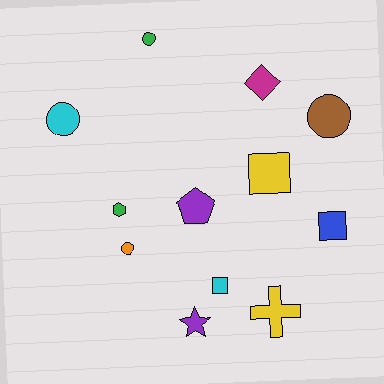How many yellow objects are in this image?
There are 2 yellow objects.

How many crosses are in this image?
There is 1 cross.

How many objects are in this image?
There are 12 objects.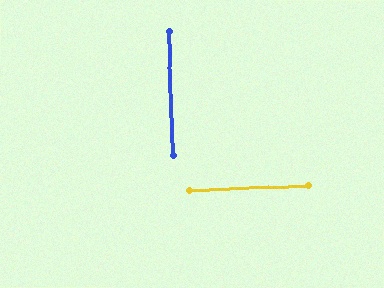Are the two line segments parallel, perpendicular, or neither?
Perpendicular — they meet at approximately 89°.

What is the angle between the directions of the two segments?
Approximately 89 degrees.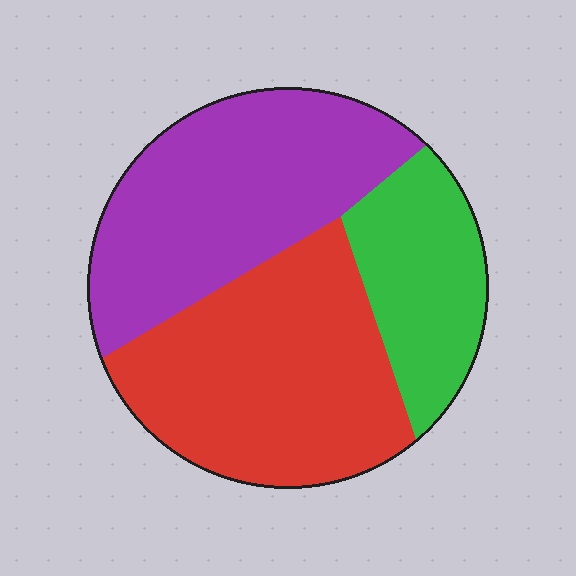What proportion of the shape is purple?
Purple covers about 40% of the shape.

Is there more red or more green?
Red.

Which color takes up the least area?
Green, at roughly 20%.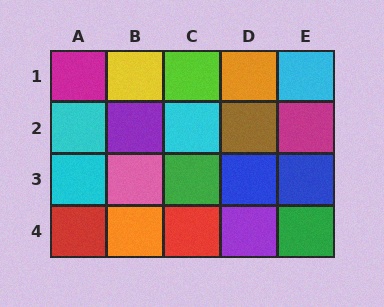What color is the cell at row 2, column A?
Cyan.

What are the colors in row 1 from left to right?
Magenta, yellow, lime, orange, cyan.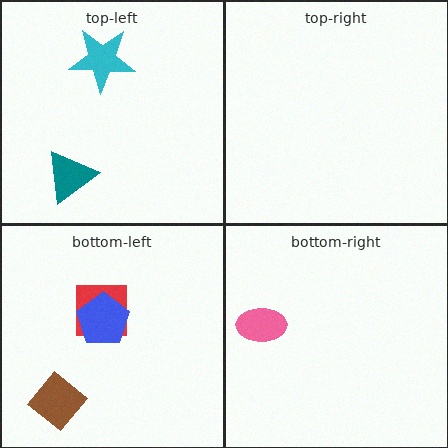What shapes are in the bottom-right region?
The pink ellipse.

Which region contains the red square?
The bottom-left region.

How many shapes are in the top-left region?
2.